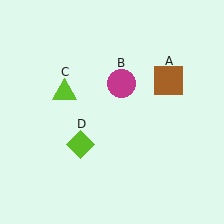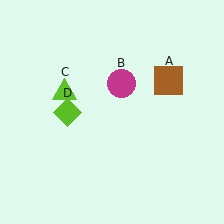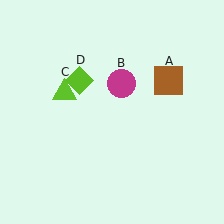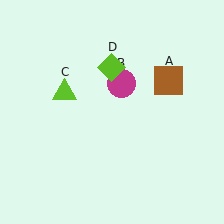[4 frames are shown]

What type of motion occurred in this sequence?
The lime diamond (object D) rotated clockwise around the center of the scene.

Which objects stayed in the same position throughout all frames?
Brown square (object A) and magenta circle (object B) and lime triangle (object C) remained stationary.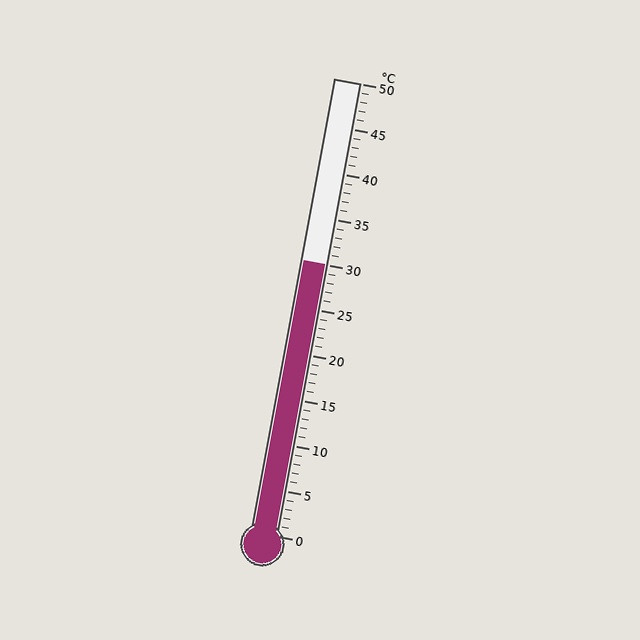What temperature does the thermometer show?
The thermometer shows approximately 30°C.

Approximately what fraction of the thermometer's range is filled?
The thermometer is filled to approximately 60% of its range.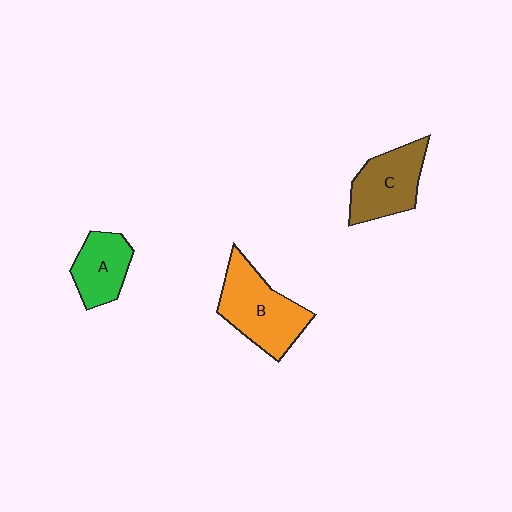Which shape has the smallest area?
Shape A (green).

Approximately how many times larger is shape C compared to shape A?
Approximately 1.3 times.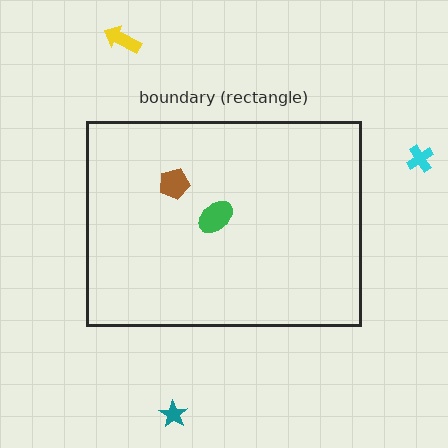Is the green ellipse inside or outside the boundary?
Inside.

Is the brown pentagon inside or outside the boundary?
Inside.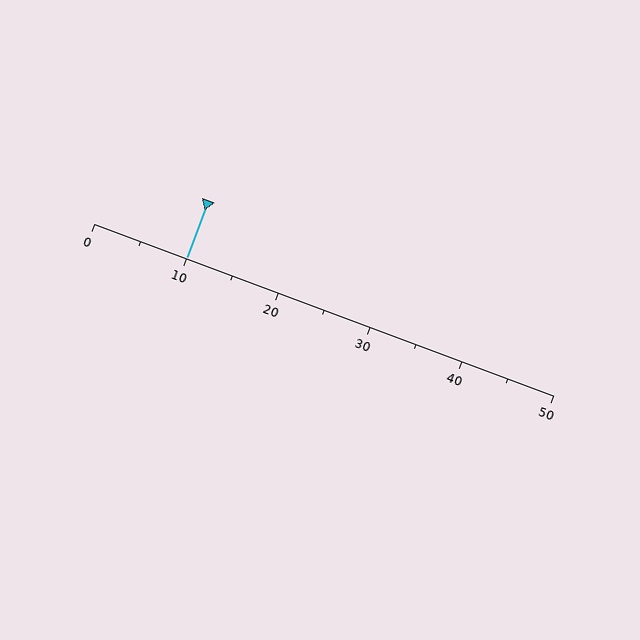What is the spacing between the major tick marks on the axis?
The major ticks are spaced 10 apart.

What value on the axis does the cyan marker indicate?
The marker indicates approximately 10.